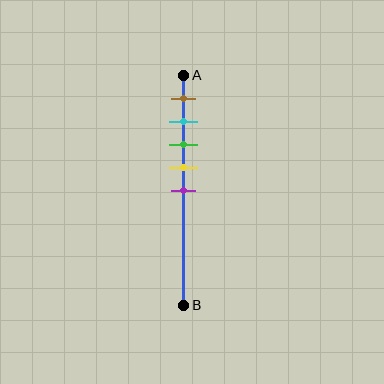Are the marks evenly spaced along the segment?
Yes, the marks are approximately evenly spaced.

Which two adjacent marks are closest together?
The cyan and green marks are the closest adjacent pair.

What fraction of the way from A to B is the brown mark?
The brown mark is approximately 10% (0.1) of the way from A to B.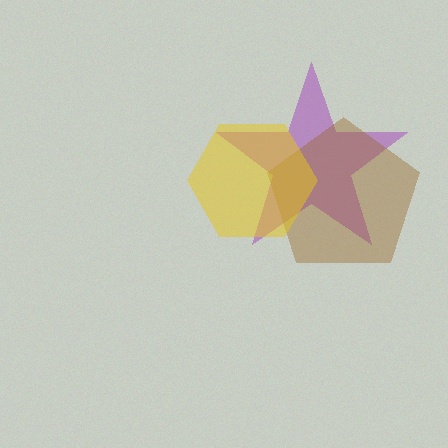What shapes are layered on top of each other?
The layered shapes are: a purple star, a brown pentagon, a yellow hexagon.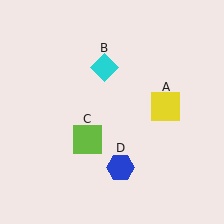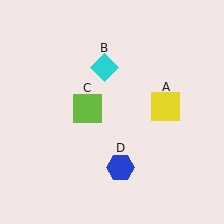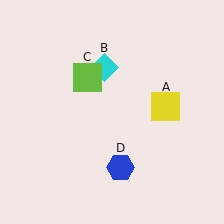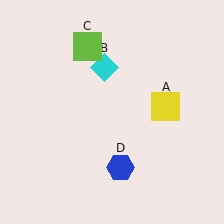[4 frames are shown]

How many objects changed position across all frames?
1 object changed position: lime square (object C).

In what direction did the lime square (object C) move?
The lime square (object C) moved up.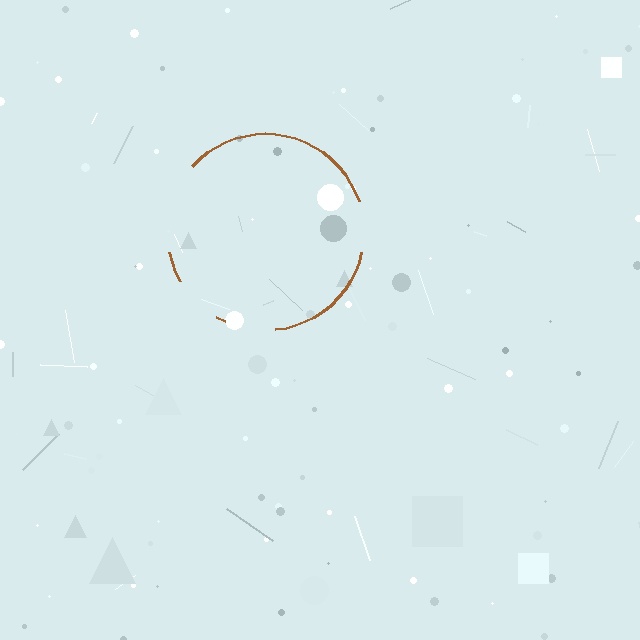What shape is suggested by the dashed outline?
The dashed outline suggests a circle.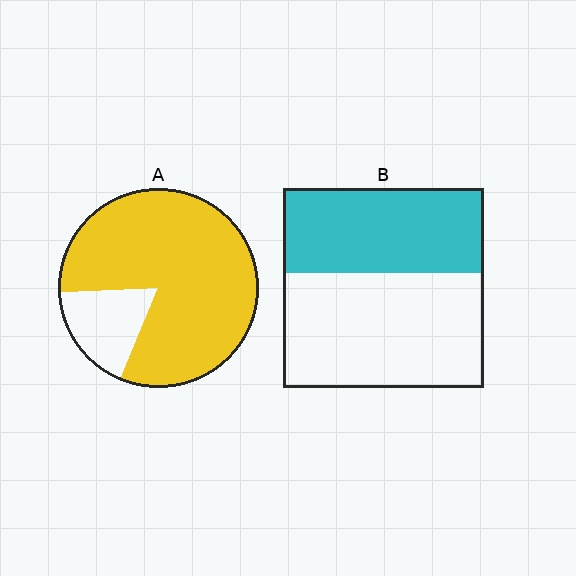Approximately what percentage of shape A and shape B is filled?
A is approximately 80% and B is approximately 40%.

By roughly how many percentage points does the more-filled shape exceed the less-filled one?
By roughly 40 percentage points (A over B).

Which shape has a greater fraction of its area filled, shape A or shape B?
Shape A.